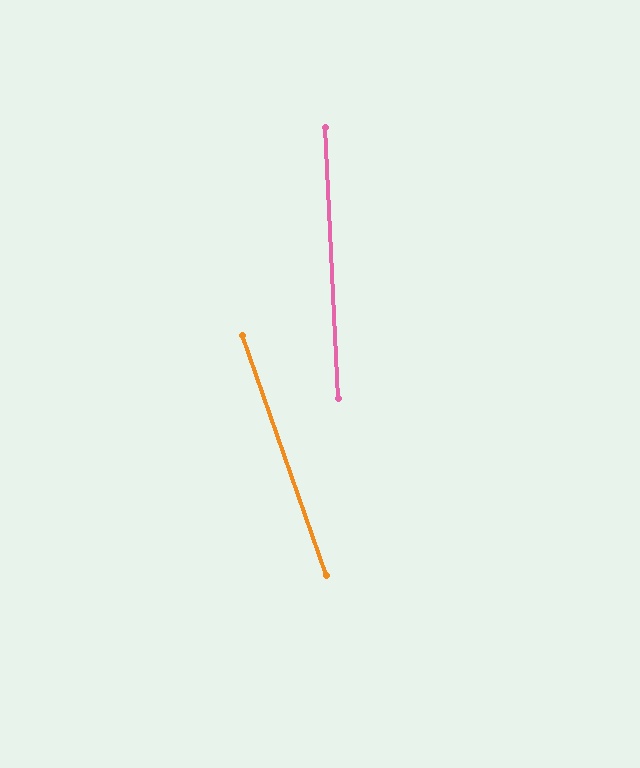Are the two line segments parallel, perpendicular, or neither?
Neither parallel nor perpendicular — they differ by about 16°.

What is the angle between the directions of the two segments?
Approximately 16 degrees.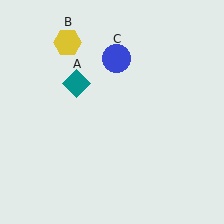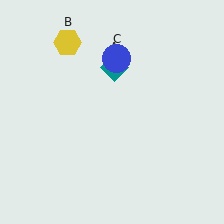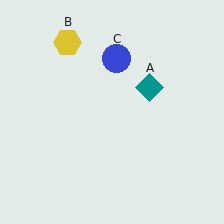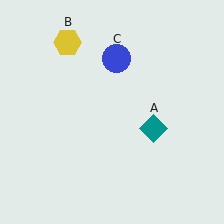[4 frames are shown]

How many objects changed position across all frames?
1 object changed position: teal diamond (object A).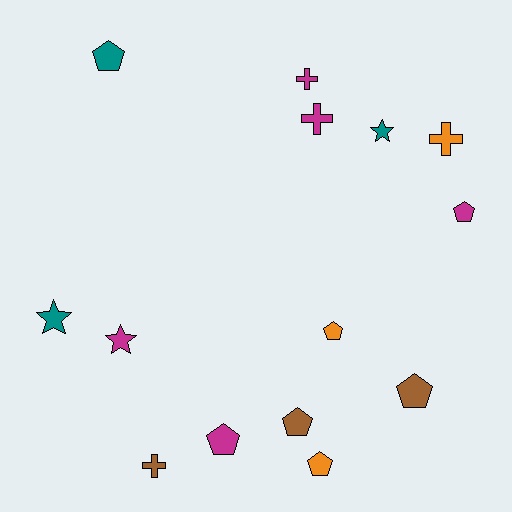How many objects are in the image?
There are 14 objects.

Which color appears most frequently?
Magenta, with 5 objects.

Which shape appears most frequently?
Pentagon, with 7 objects.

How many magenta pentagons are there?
There are 2 magenta pentagons.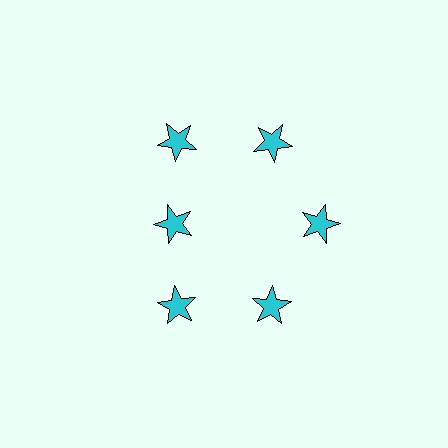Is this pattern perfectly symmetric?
No. The 6 cyan stars are arranged in a ring, but one element near the 9 o'clock position is pulled inward toward the center, breaking the 6-fold rotational symmetry.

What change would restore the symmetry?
The symmetry would be restored by moving it outward, back onto the ring so that all 6 stars sit at equal angles and equal distance from the center.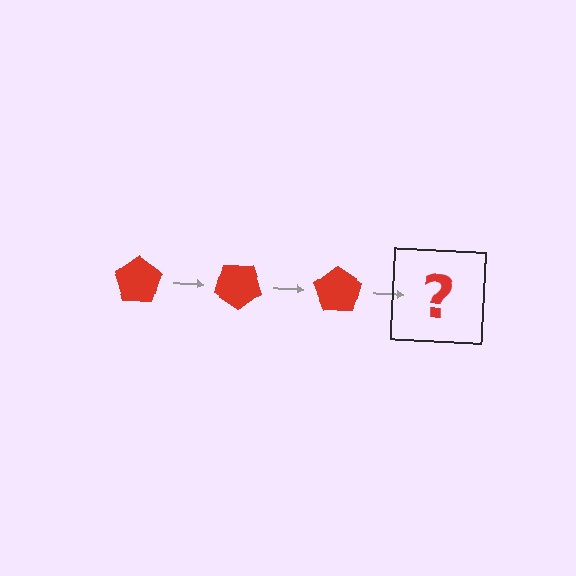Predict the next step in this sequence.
The next step is a red pentagon rotated 105 degrees.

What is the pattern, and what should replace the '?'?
The pattern is that the pentagon rotates 35 degrees each step. The '?' should be a red pentagon rotated 105 degrees.